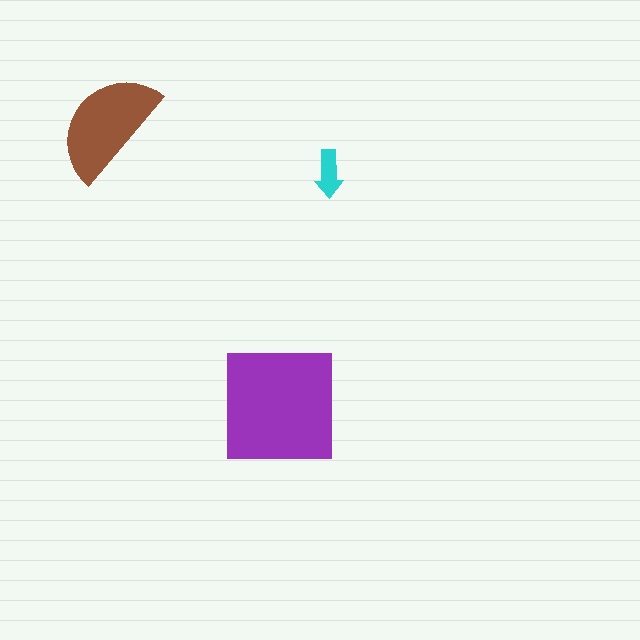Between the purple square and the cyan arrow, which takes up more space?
The purple square.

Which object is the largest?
The purple square.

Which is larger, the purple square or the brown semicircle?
The purple square.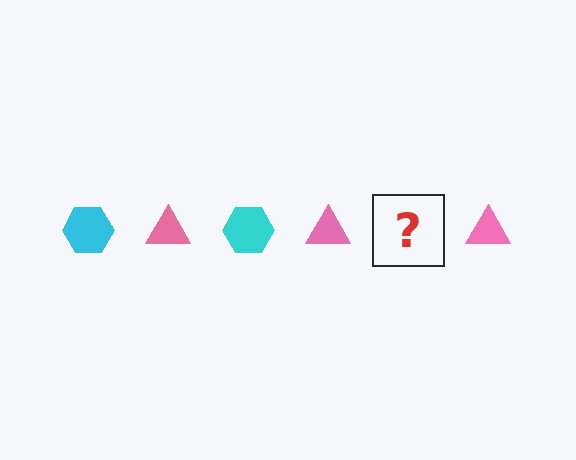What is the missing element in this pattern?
The missing element is a cyan hexagon.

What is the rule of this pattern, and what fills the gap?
The rule is that the pattern alternates between cyan hexagon and pink triangle. The gap should be filled with a cyan hexagon.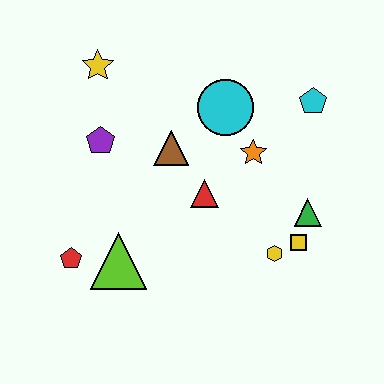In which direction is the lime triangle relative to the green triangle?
The lime triangle is to the left of the green triangle.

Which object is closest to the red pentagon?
The lime triangle is closest to the red pentagon.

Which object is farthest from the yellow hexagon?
The yellow star is farthest from the yellow hexagon.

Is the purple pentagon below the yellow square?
No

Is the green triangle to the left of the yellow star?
No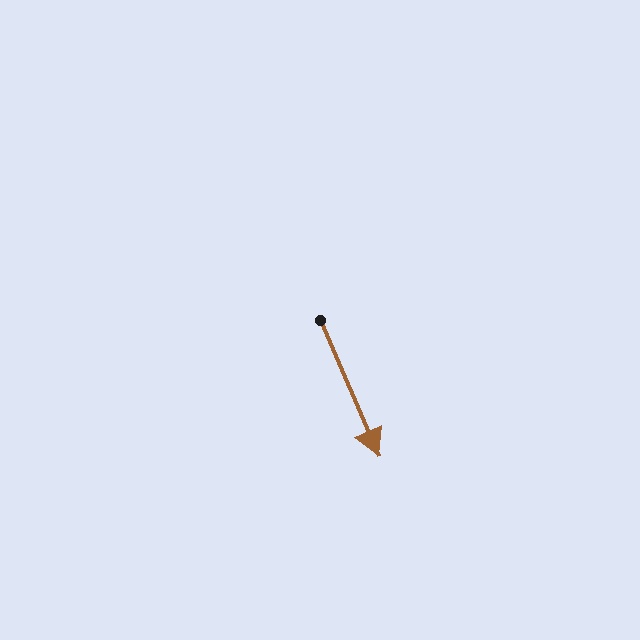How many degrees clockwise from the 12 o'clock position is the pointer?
Approximately 157 degrees.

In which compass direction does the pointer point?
Southeast.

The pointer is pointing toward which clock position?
Roughly 5 o'clock.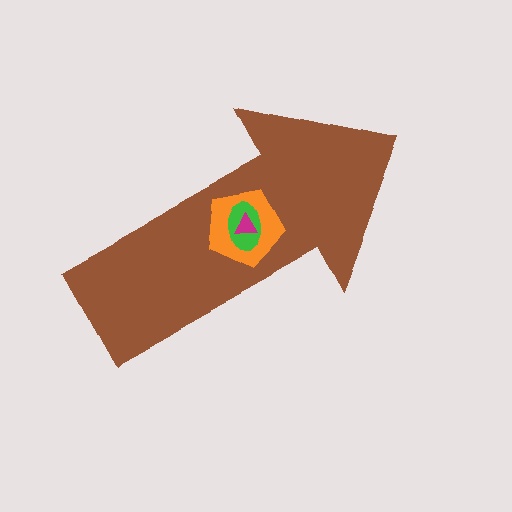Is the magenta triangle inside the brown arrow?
Yes.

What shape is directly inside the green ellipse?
The magenta triangle.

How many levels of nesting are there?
4.